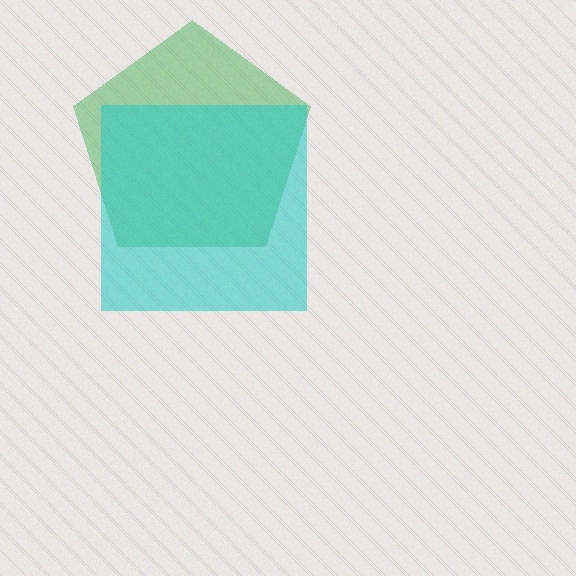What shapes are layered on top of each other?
The layered shapes are: a green pentagon, a cyan square.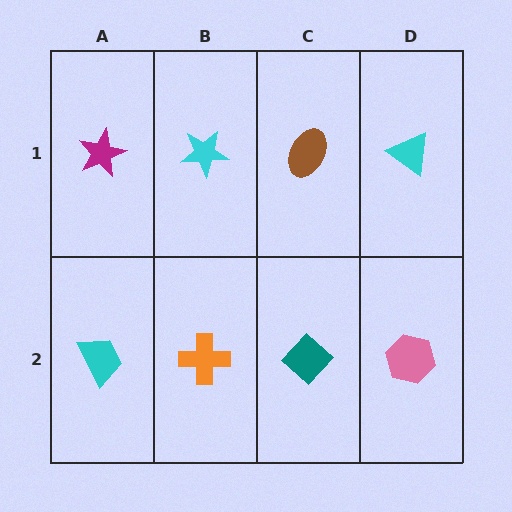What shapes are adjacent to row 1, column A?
A cyan trapezoid (row 2, column A), a cyan star (row 1, column B).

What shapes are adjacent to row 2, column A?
A magenta star (row 1, column A), an orange cross (row 2, column B).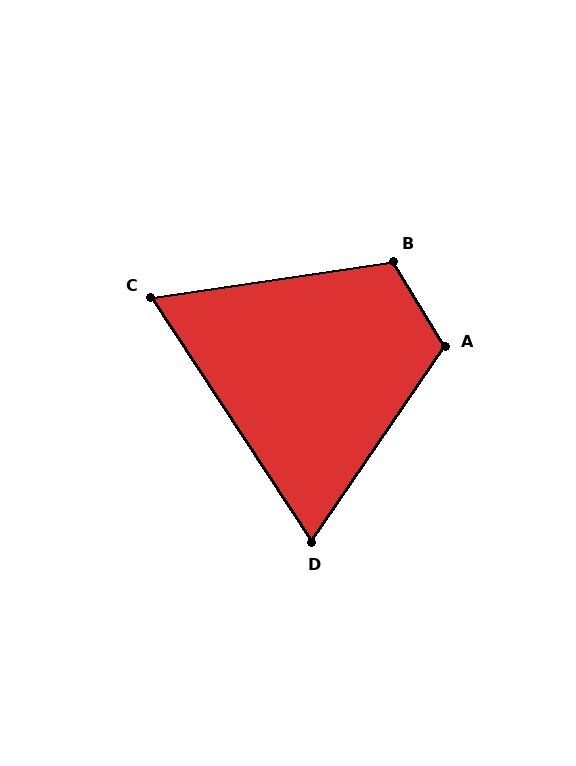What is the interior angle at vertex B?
Approximately 112 degrees (obtuse).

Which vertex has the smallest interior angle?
C, at approximately 65 degrees.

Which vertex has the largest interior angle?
A, at approximately 115 degrees.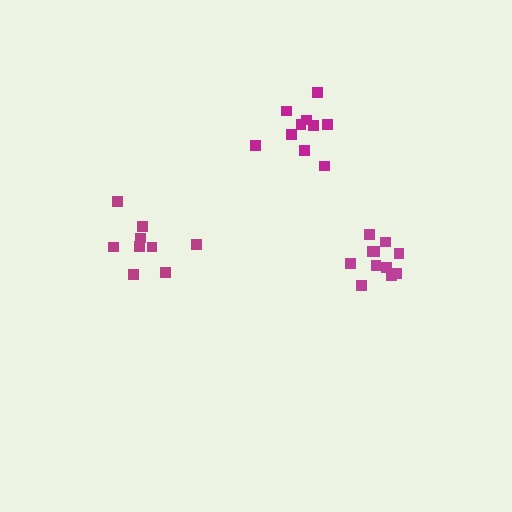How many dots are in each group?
Group 1: 10 dots, Group 2: 9 dots, Group 3: 11 dots (30 total).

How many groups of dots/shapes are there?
There are 3 groups.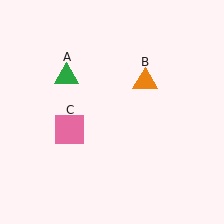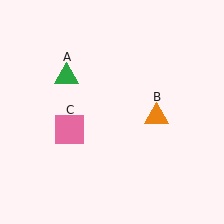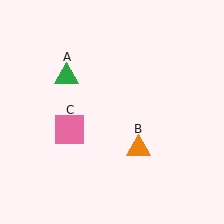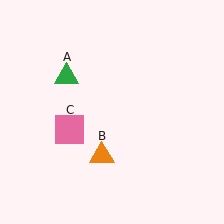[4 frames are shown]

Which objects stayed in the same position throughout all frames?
Green triangle (object A) and pink square (object C) remained stationary.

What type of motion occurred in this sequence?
The orange triangle (object B) rotated clockwise around the center of the scene.